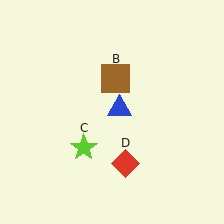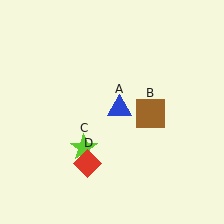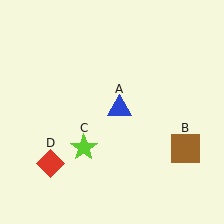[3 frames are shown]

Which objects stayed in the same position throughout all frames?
Blue triangle (object A) and lime star (object C) remained stationary.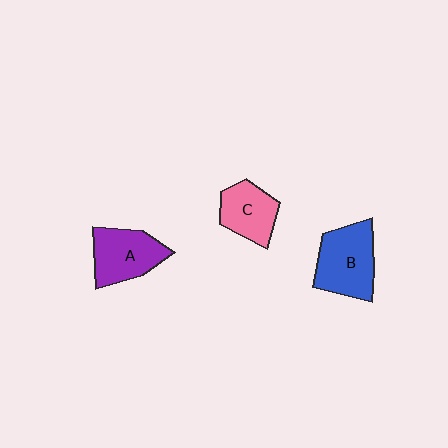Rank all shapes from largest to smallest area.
From largest to smallest: B (blue), A (purple), C (pink).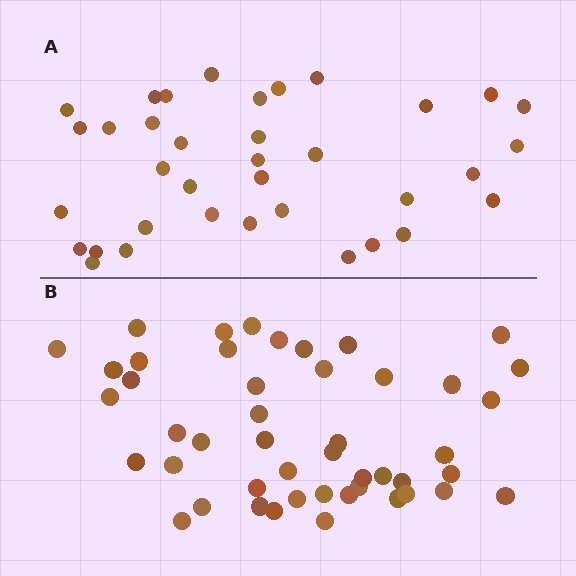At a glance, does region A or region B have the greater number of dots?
Region B (the bottom region) has more dots.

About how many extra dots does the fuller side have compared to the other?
Region B has roughly 12 or so more dots than region A.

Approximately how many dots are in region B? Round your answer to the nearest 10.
About 50 dots. (The exact count is 47, which rounds to 50.)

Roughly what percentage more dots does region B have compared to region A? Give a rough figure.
About 30% more.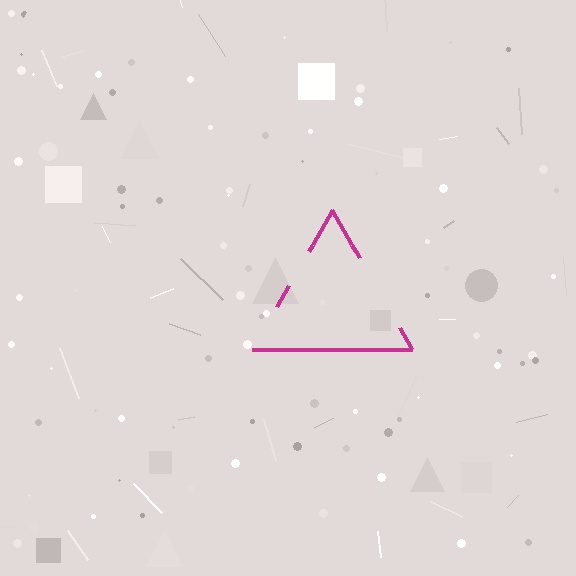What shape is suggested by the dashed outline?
The dashed outline suggests a triangle.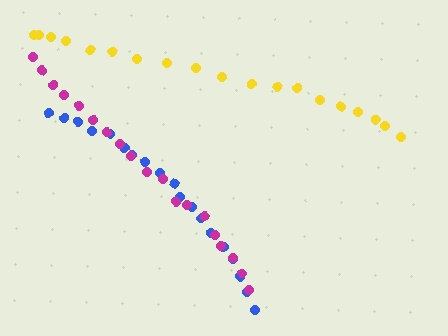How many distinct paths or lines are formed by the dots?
There are 3 distinct paths.